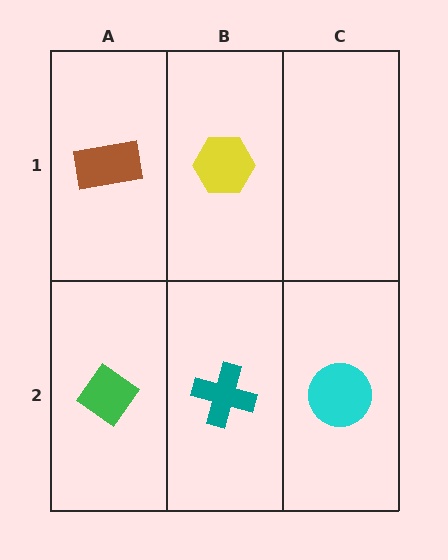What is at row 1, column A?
A brown rectangle.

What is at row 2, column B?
A teal cross.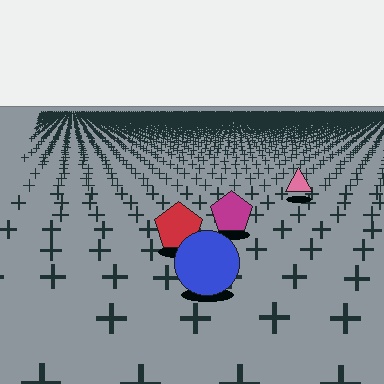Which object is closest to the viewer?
The blue circle is closest. The texture marks near it are larger and more spread out.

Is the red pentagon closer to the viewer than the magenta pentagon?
Yes. The red pentagon is closer — you can tell from the texture gradient: the ground texture is coarser near it.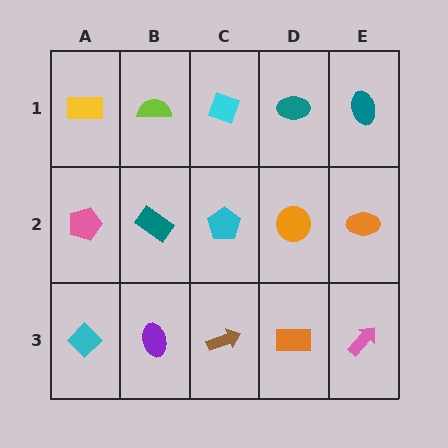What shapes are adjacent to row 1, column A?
A pink pentagon (row 2, column A), a lime semicircle (row 1, column B).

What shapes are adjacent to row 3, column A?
A pink pentagon (row 2, column A), a purple ellipse (row 3, column B).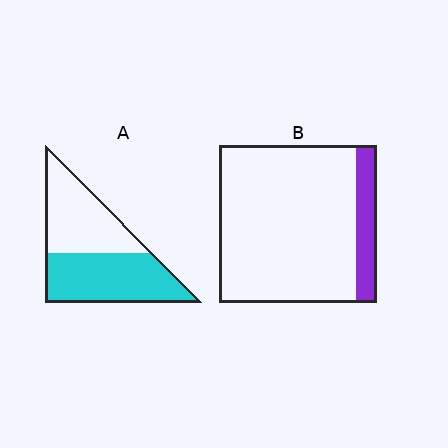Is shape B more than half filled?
No.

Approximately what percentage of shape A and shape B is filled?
A is approximately 55% and B is approximately 15%.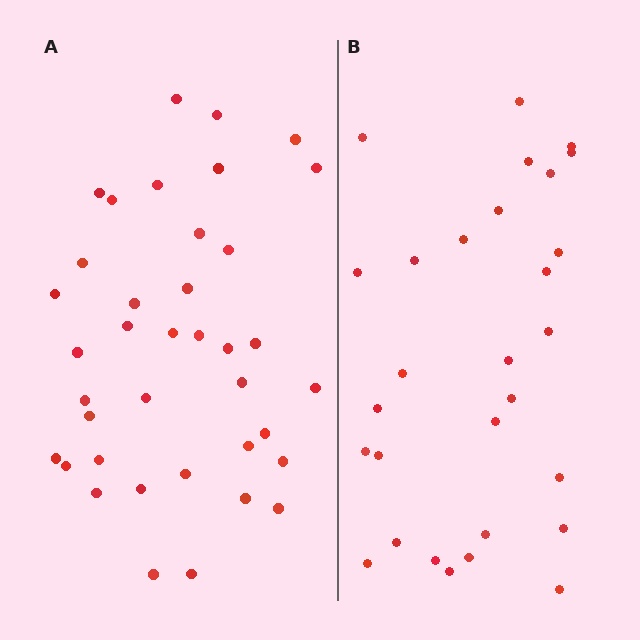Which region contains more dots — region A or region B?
Region A (the left region) has more dots.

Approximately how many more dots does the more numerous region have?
Region A has roughly 8 or so more dots than region B.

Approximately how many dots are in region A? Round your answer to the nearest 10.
About 40 dots. (The exact count is 38, which rounds to 40.)